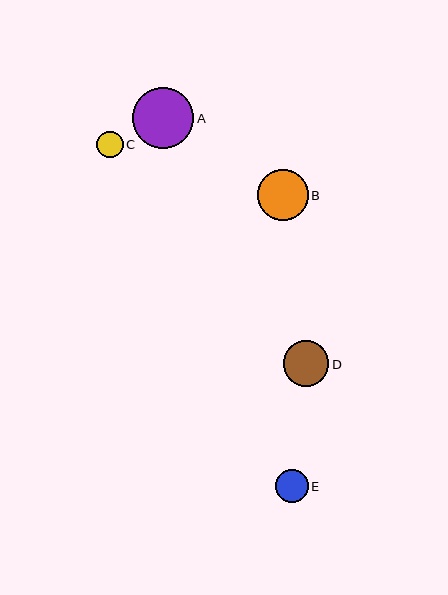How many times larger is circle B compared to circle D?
Circle B is approximately 1.1 times the size of circle D.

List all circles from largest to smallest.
From largest to smallest: A, B, D, E, C.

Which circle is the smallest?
Circle C is the smallest with a size of approximately 26 pixels.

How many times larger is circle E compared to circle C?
Circle E is approximately 1.2 times the size of circle C.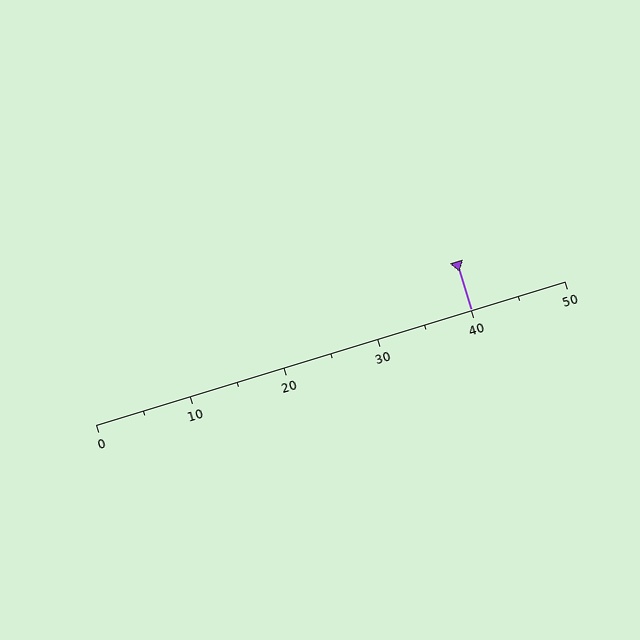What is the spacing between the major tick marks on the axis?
The major ticks are spaced 10 apart.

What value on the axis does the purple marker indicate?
The marker indicates approximately 40.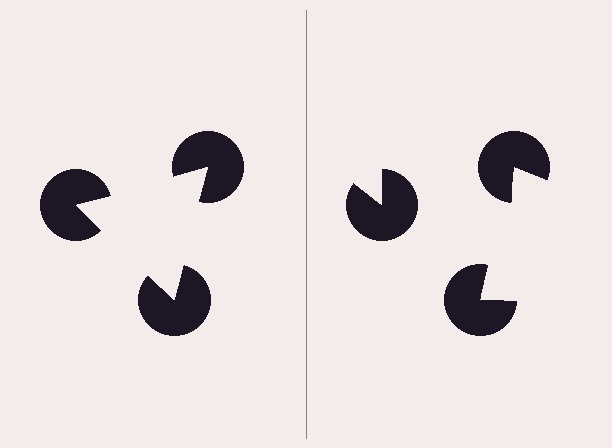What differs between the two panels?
The pac-man discs are positioned identically on both sides; only the wedge orientations differ. On the left they align to a triangle; on the right they are misaligned.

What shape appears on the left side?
An illusory triangle.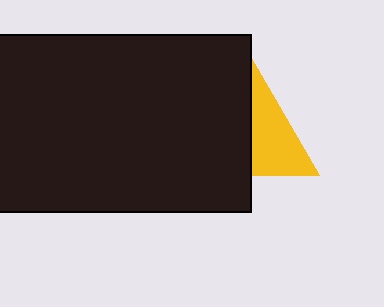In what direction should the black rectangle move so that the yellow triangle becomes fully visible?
The black rectangle should move left. That is the shortest direction to clear the overlap and leave the yellow triangle fully visible.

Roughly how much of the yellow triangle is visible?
About half of it is visible (roughly 49%).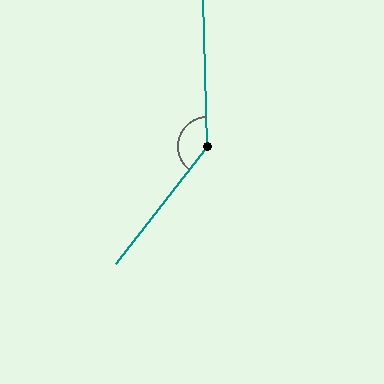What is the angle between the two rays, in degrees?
Approximately 141 degrees.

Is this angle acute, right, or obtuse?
It is obtuse.